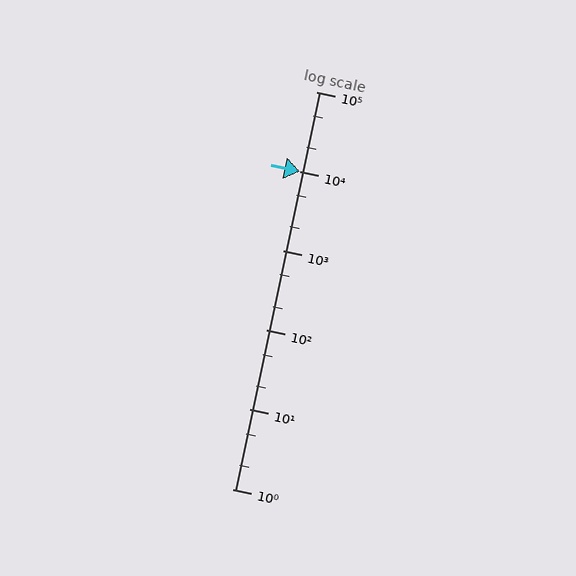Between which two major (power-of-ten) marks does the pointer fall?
The pointer is between 10000 and 100000.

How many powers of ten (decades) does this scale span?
The scale spans 5 decades, from 1 to 100000.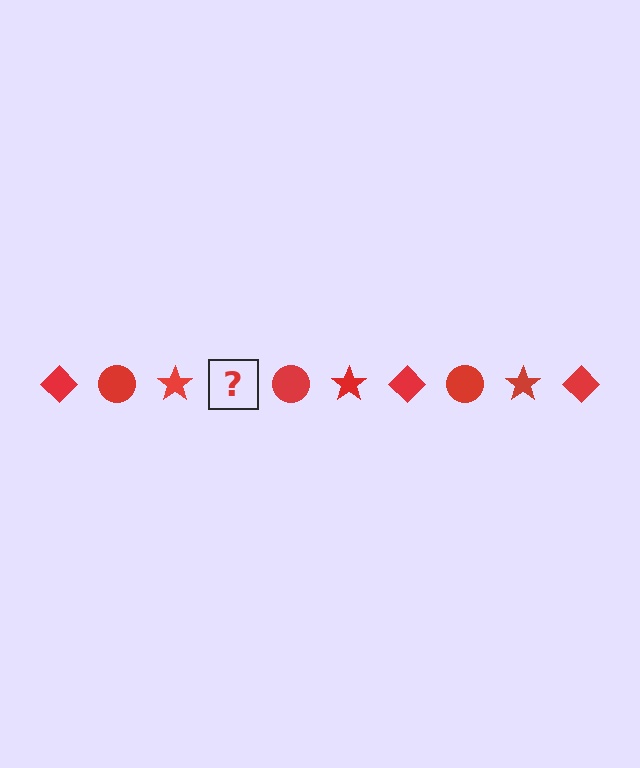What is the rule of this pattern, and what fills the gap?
The rule is that the pattern cycles through diamond, circle, star shapes in red. The gap should be filled with a red diamond.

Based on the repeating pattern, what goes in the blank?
The blank should be a red diamond.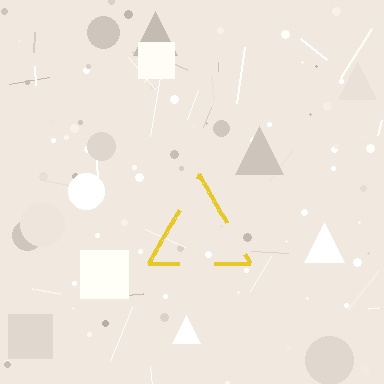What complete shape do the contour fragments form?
The contour fragments form a triangle.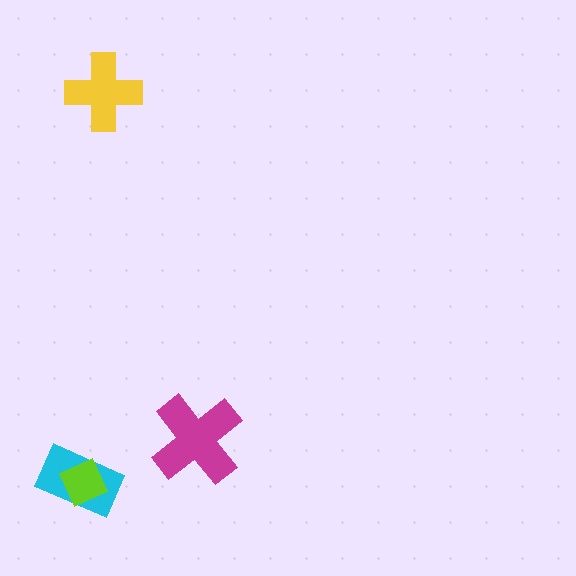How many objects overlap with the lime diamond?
1 object overlaps with the lime diamond.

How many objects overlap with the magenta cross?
0 objects overlap with the magenta cross.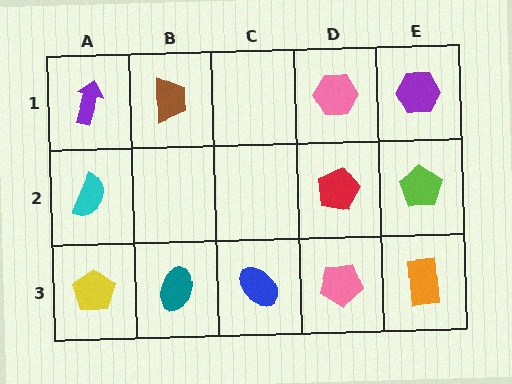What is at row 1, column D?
A pink hexagon.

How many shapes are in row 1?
4 shapes.